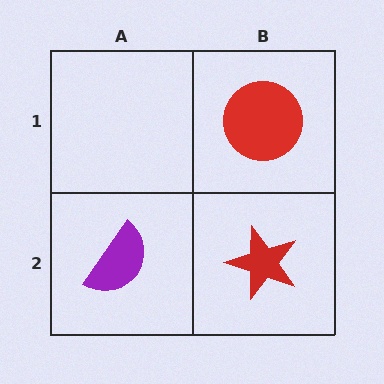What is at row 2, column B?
A red star.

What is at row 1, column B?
A red circle.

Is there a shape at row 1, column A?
No, that cell is empty.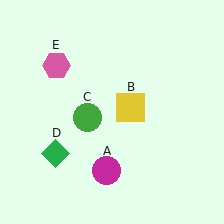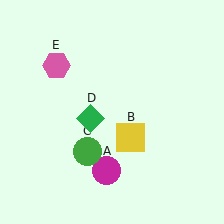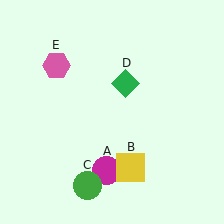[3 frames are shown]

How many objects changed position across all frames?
3 objects changed position: yellow square (object B), green circle (object C), green diamond (object D).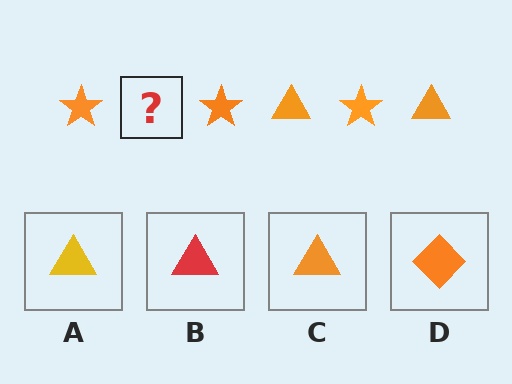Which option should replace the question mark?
Option C.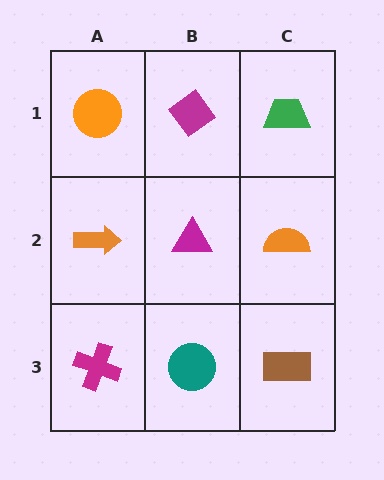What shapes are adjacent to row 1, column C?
An orange semicircle (row 2, column C), a magenta diamond (row 1, column B).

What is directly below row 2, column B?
A teal circle.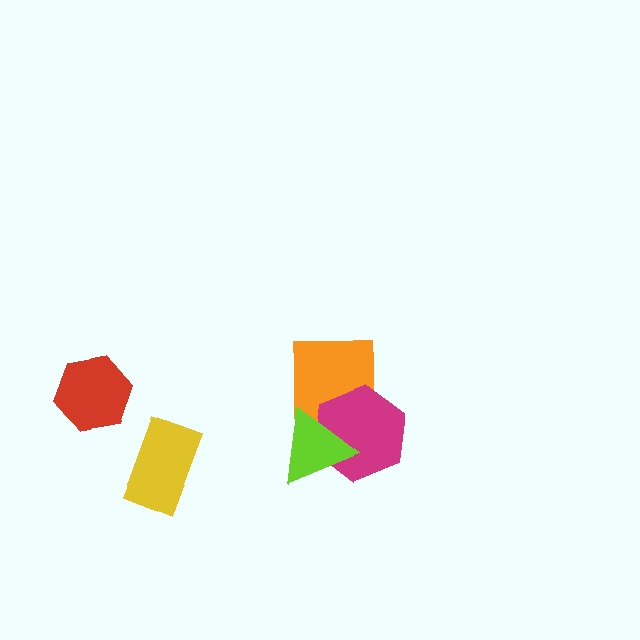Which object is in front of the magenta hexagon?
The lime triangle is in front of the magenta hexagon.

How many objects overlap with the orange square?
2 objects overlap with the orange square.